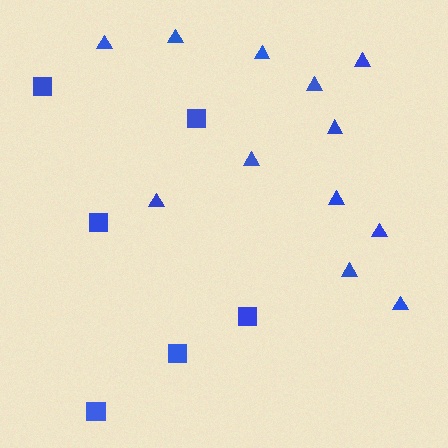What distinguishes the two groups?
There are 2 groups: one group of squares (6) and one group of triangles (12).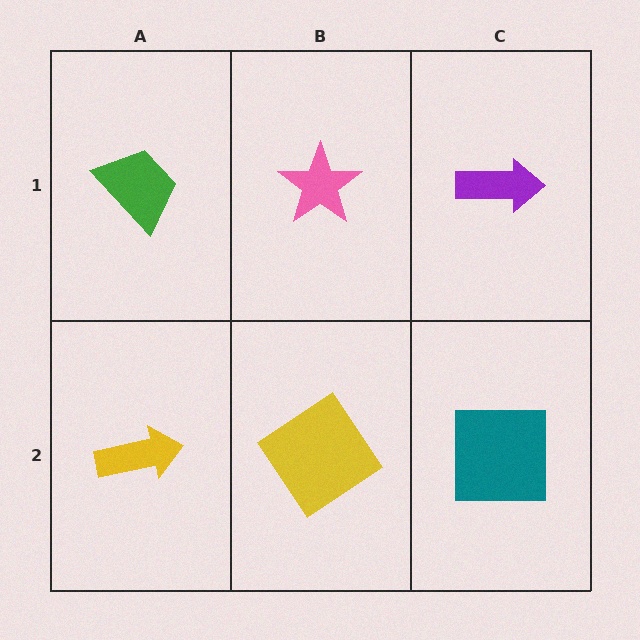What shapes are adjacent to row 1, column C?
A teal square (row 2, column C), a pink star (row 1, column B).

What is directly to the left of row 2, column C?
A yellow diamond.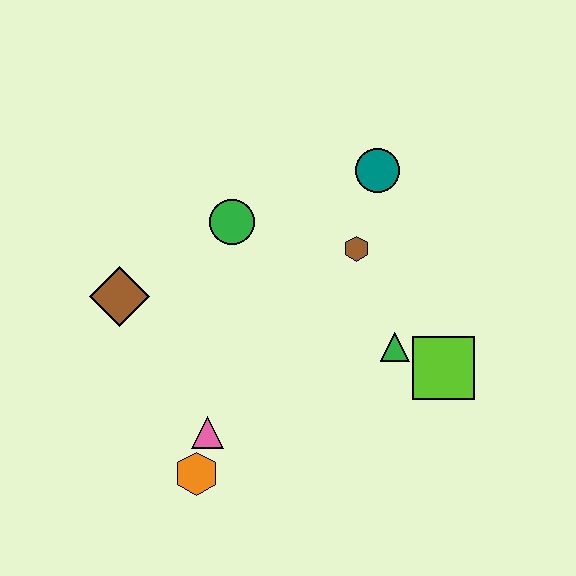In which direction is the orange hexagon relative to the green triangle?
The orange hexagon is to the left of the green triangle.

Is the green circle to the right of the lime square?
No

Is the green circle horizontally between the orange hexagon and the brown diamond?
No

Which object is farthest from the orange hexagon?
The teal circle is farthest from the orange hexagon.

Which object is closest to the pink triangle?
The orange hexagon is closest to the pink triangle.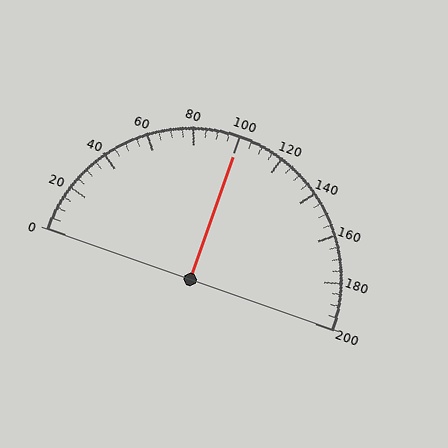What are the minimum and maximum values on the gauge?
The gauge ranges from 0 to 200.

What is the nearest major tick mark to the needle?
The nearest major tick mark is 100.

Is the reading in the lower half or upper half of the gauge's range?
The reading is in the upper half of the range (0 to 200).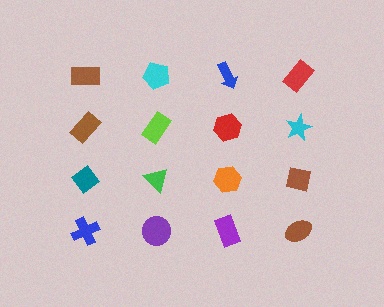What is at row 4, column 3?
A purple rectangle.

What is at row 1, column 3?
A blue arrow.